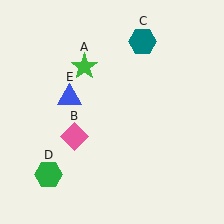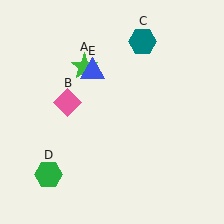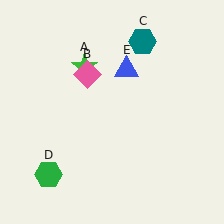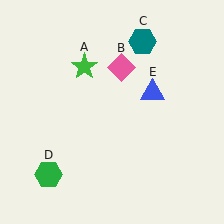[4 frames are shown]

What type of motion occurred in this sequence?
The pink diamond (object B), blue triangle (object E) rotated clockwise around the center of the scene.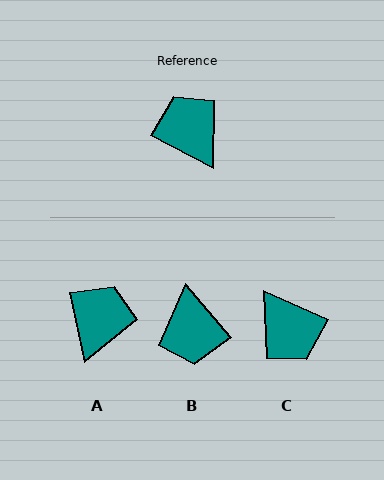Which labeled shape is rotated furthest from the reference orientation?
C, about 177 degrees away.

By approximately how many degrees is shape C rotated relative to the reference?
Approximately 177 degrees clockwise.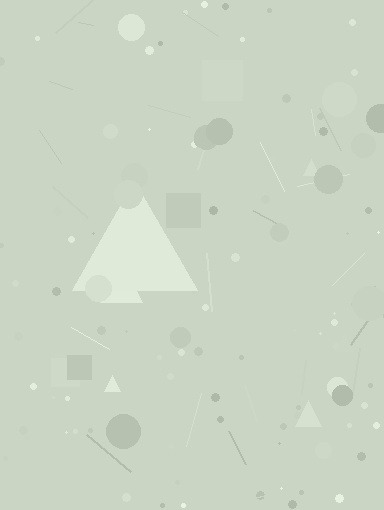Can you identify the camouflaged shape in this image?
The camouflaged shape is a triangle.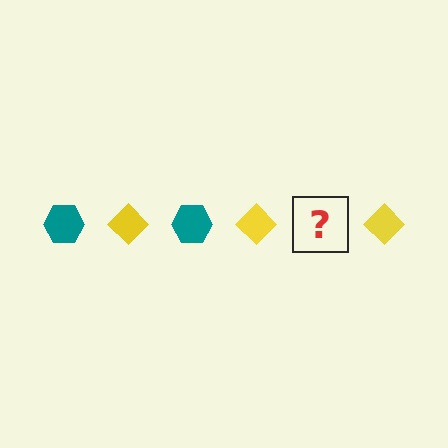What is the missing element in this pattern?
The missing element is a teal hexagon.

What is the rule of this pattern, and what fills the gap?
The rule is that the pattern alternates between teal hexagon and yellow diamond. The gap should be filled with a teal hexagon.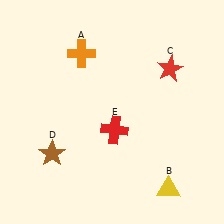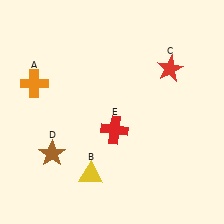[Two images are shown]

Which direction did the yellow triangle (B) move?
The yellow triangle (B) moved left.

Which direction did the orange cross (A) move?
The orange cross (A) moved left.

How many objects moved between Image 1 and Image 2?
2 objects moved between the two images.